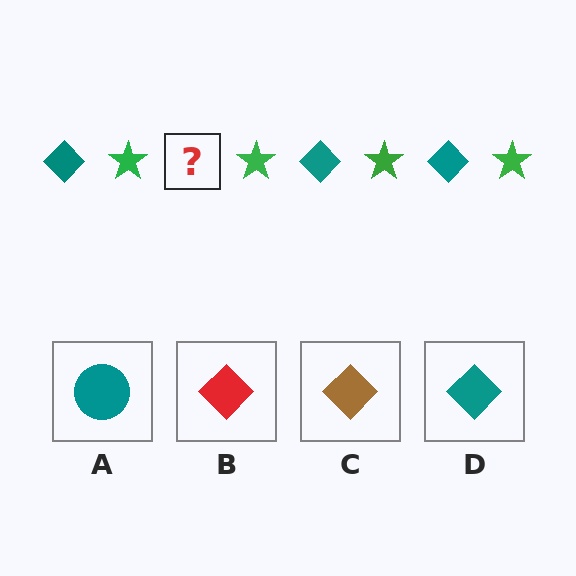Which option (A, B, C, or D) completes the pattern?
D.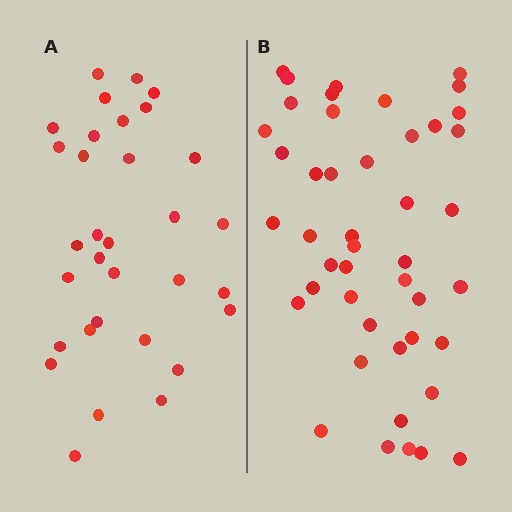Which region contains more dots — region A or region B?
Region B (the right region) has more dots.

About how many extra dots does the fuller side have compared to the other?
Region B has approximately 15 more dots than region A.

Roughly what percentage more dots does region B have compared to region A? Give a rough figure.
About 40% more.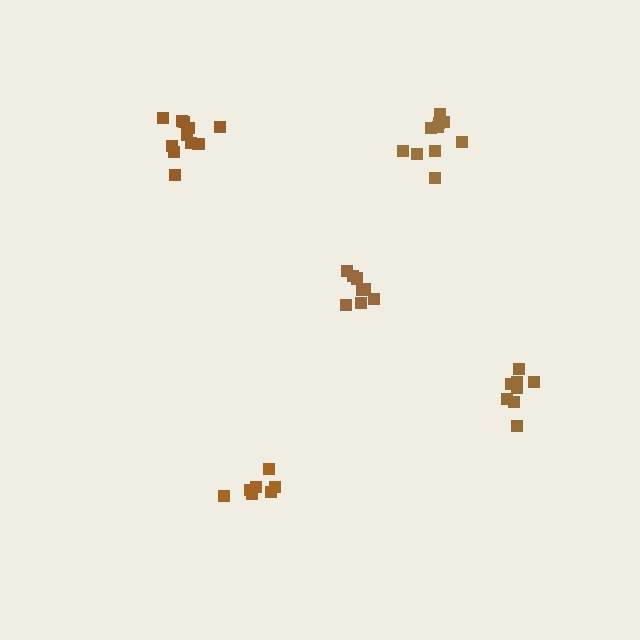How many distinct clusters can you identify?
There are 5 distinct clusters.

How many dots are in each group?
Group 1: 9 dots, Group 2: 9 dots, Group 3: 10 dots, Group 4: 7 dots, Group 5: 12 dots (47 total).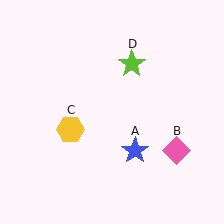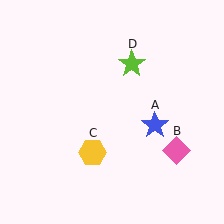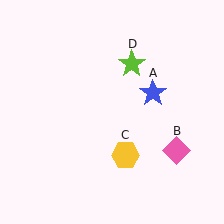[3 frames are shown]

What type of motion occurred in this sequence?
The blue star (object A), yellow hexagon (object C) rotated counterclockwise around the center of the scene.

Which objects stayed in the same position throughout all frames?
Pink diamond (object B) and lime star (object D) remained stationary.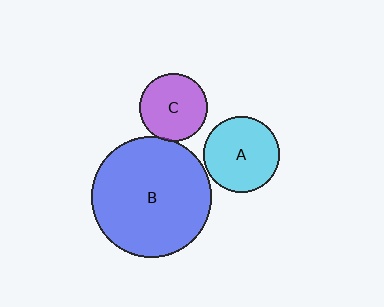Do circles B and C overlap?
Yes.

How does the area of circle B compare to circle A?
Approximately 2.5 times.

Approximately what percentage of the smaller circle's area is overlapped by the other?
Approximately 5%.